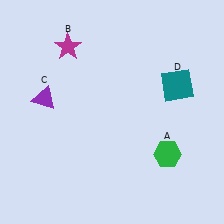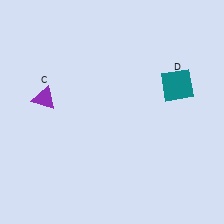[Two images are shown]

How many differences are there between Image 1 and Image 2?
There are 2 differences between the two images.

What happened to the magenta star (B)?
The magenta star (B) was removed in Image 2. It was in the top-left area of Image 1.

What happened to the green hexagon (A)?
The green hexagon (A) was removed in Image 2. It was in the bottom-right area of Image 1.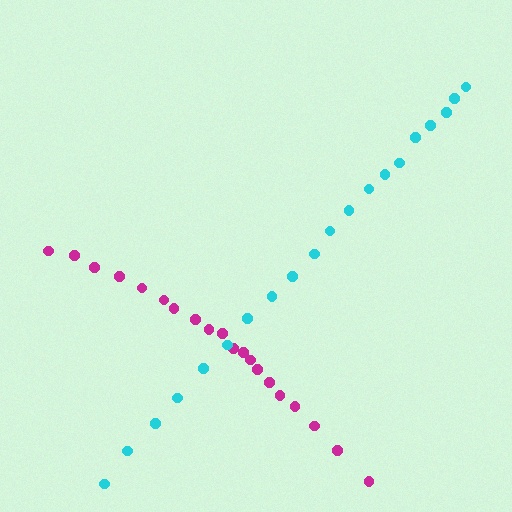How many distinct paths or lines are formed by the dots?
There are 2 distinct paths.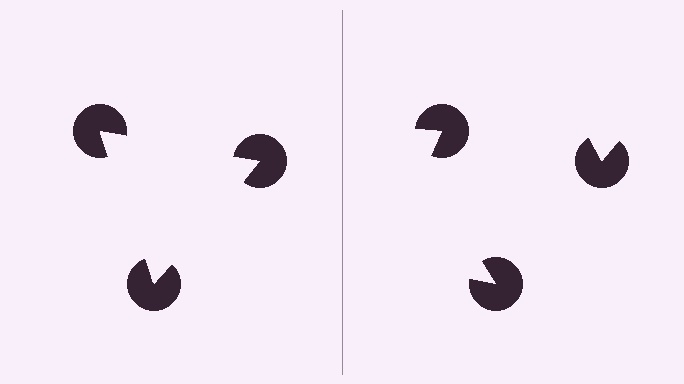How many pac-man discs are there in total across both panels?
6 — 3 on each side.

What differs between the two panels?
The pac-man discs are positioned identically on both sides; only the wedge orientations differ. On the left they align to a triangle; on the right they are misaligned.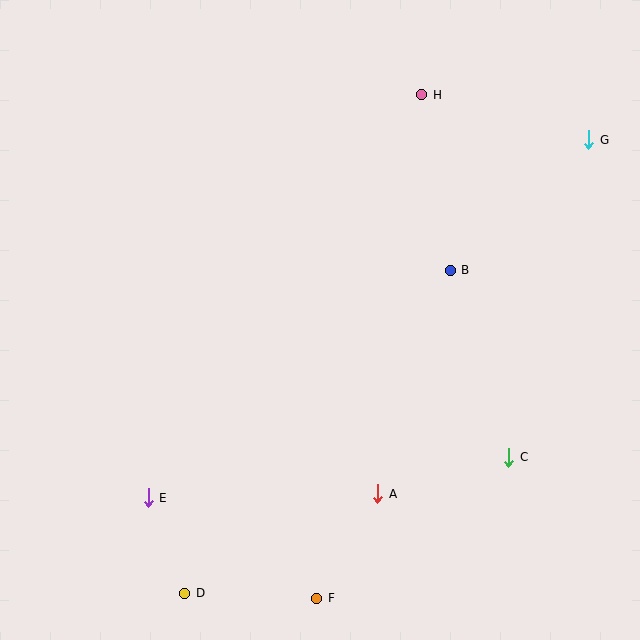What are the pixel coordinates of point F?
Point F is at (317, 598).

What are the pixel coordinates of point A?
Point A is at (378, 494).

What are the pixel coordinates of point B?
Point B is at (450, 270).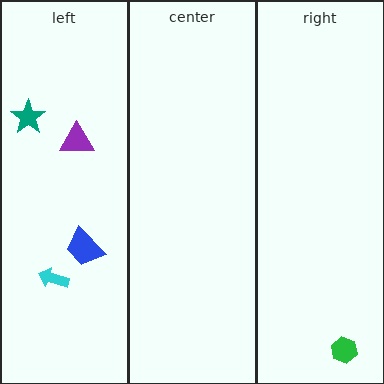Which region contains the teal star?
The left region.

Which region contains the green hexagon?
The right region.